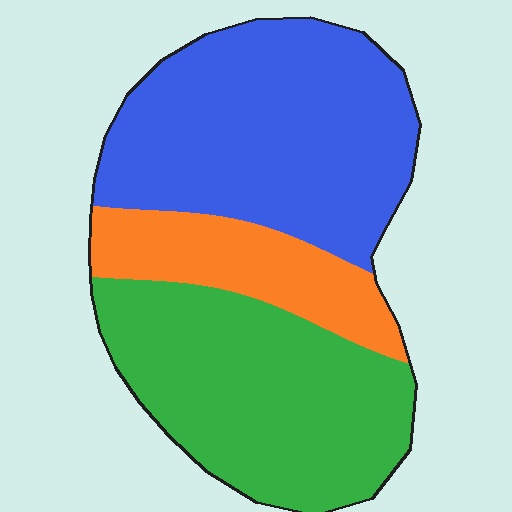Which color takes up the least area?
Orange, at roughly 15%.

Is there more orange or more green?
Green.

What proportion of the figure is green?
Green takes up between a quarter and a half of the figure.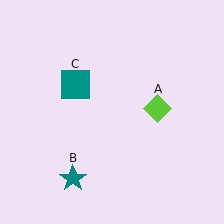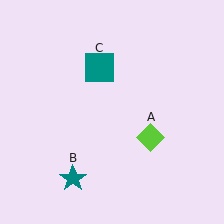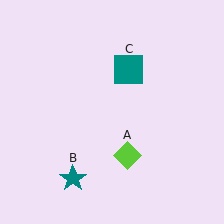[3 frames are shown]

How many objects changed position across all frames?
2 objects changed position: lime diamond (object A), teal square (object C).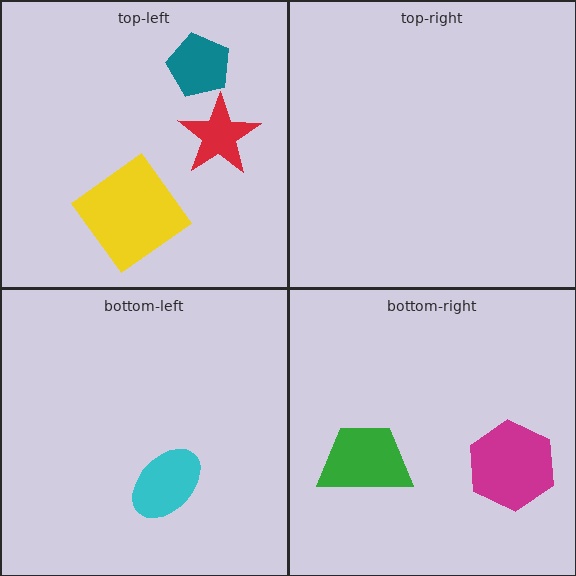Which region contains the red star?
The top-left region.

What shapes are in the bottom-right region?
The green trapezoid, the magenta hexagon.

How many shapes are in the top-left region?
3.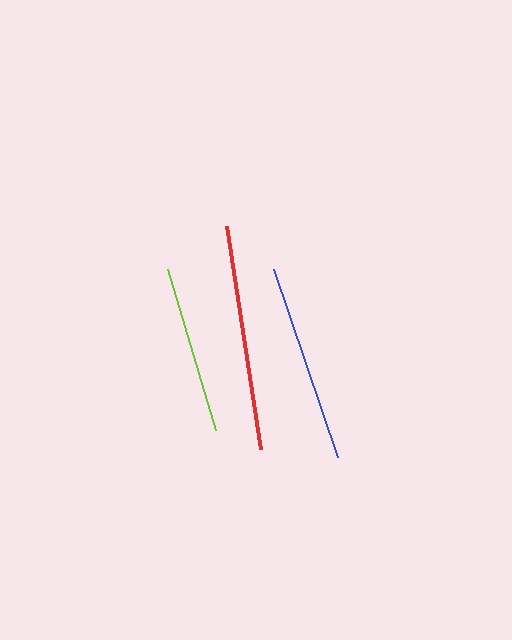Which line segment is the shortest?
The lime line is the shortest at approximately 168 pixels.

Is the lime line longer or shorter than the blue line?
The blue line is longer than the lime line.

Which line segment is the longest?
The red line is the longest at approximately 225 pixels.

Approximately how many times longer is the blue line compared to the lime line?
The blue line is approximately 1.2 times the length of the lime line.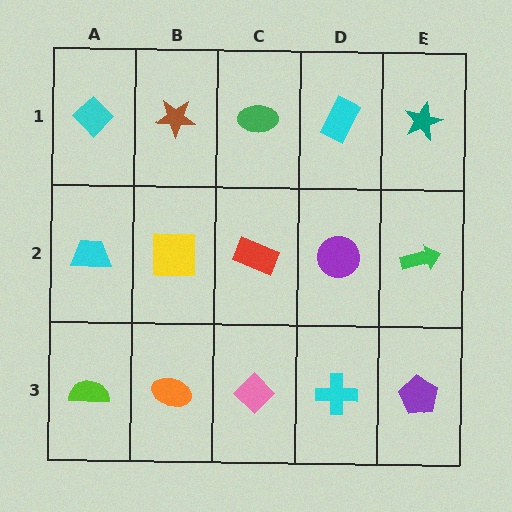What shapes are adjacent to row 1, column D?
A purple circle (row 2, column D), a green ellipse (row 1, column C), a teal star (row 1, column E).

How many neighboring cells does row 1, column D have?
3.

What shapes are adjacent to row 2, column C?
A green ellipse (row 1, column C), a pink diamond (row 3, column C), a yellow square (row 2, column B), a purple circle (row 2, column D).